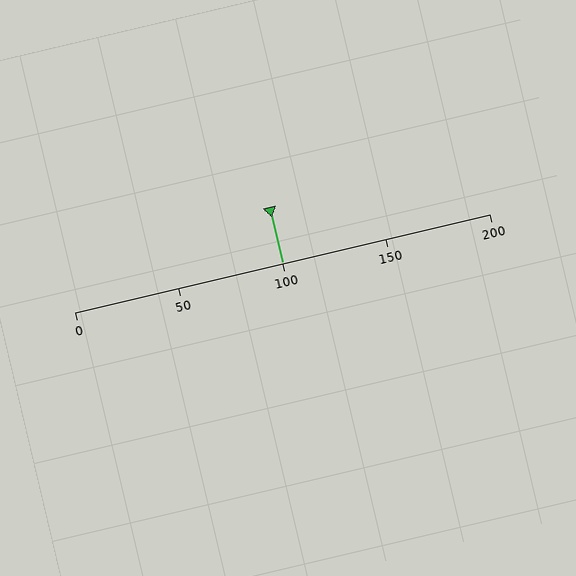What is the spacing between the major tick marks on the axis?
The major ticks are spaced 50 apart.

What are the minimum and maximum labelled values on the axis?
The axis runs from 0 to 200.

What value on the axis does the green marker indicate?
The marker indicates approximately 100.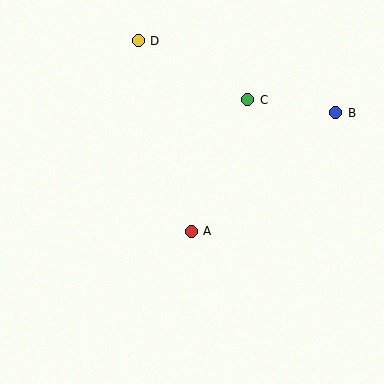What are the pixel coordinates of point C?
Point C is at (248, 100).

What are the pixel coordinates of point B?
Point B is at (336, 113).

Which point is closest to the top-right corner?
Point B is closest to the top-right corner.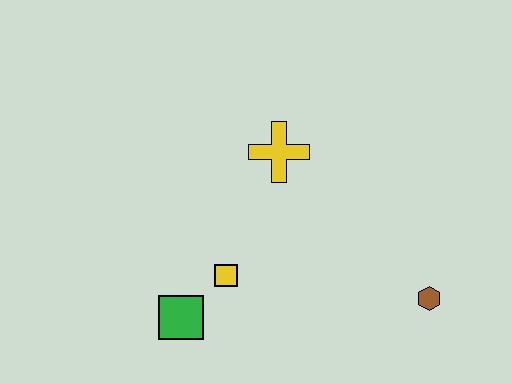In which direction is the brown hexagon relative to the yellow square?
The brown hexagon is to the right of the yellow square.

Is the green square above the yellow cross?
No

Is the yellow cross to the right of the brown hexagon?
No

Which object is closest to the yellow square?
The green square is closest to the yellow square.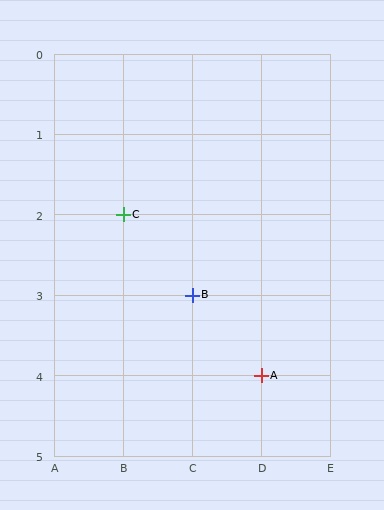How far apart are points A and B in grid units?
Points A and B are 1 column and 1 row apart (about 1.4 grid units diagonally).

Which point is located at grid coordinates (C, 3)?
Point B is at (C, 3).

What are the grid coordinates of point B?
Point B is at grid coordinates (C, 3).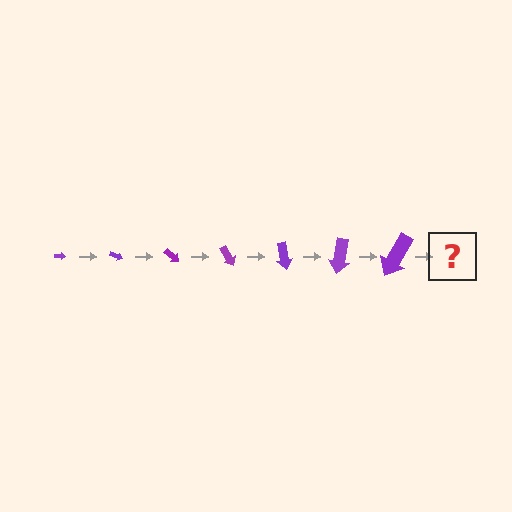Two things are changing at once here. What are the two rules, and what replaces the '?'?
The two rules are that the arrow grows larger each step and it rotates 20 degrees each step. The '?' should be an arrow, larger than the previous one and rotated 140 degrees from the start.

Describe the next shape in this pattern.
It should be an arrow, larger than the previous one and rotated 140 degrees from the start.